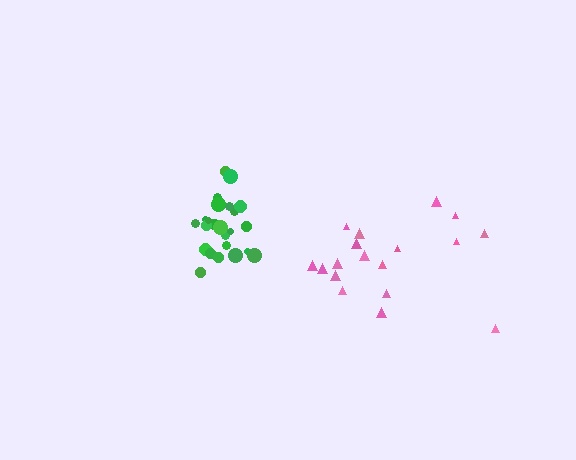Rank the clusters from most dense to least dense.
green, pink.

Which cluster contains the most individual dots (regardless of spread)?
Green (24).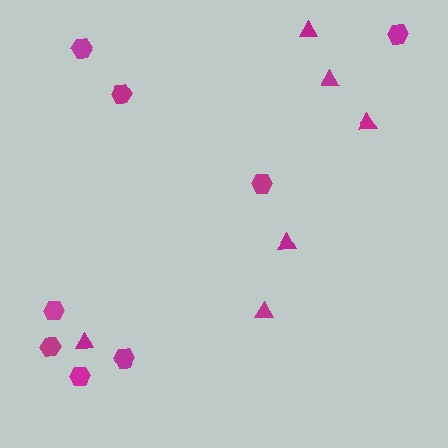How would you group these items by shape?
There are 2 groups: one group of hexagons (8) and one group of triangles (6).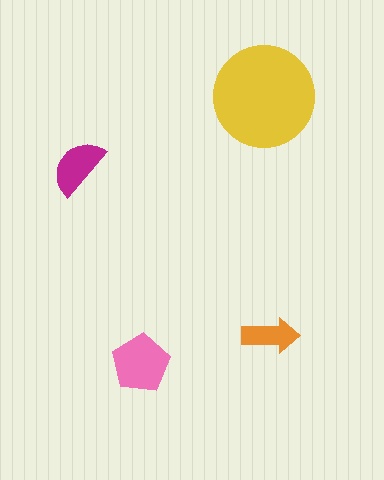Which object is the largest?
The yellow circle.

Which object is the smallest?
The orange arrow.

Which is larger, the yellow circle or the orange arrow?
The yellow circle.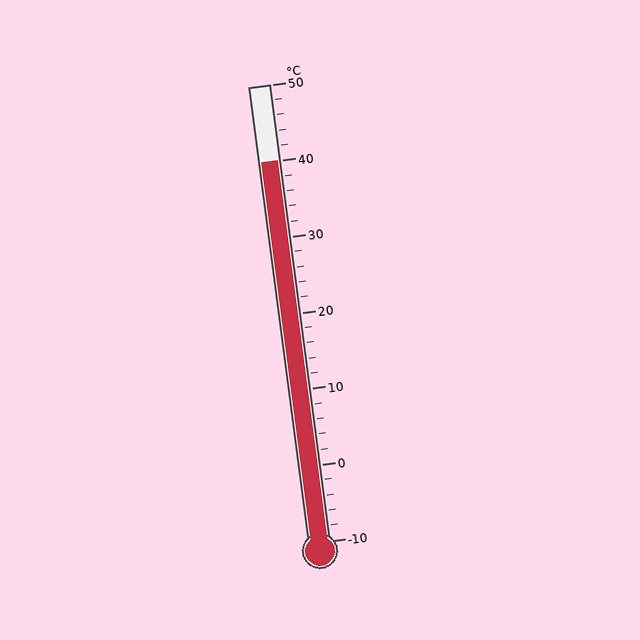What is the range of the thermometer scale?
The thermometer scale ranges from -10°C to 50°C.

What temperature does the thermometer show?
The thermometer shows approximately 40°C.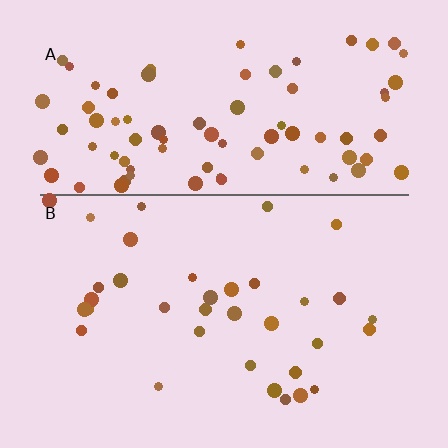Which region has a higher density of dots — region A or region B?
A (the top).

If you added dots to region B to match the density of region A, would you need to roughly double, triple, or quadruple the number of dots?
Approximately double.